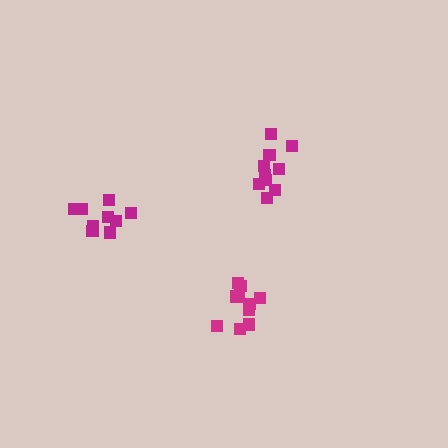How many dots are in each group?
Group 1: 10 dots, Group 2: 9 dots, Group 3: 11 dots (30 total).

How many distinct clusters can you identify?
There are 3 distinct clusters.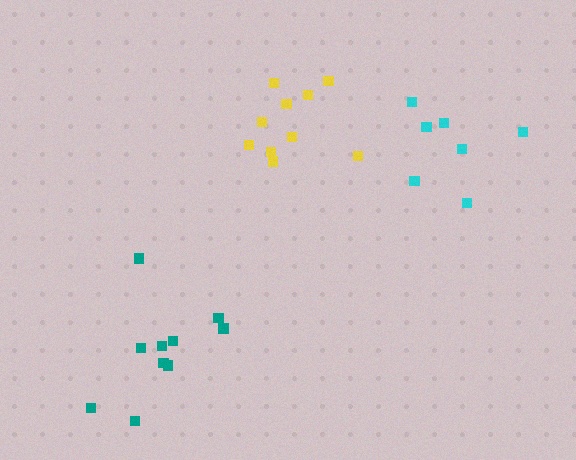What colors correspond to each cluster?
The clusters are colored: yellow, teal, cyan.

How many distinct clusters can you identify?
There are 3 distinct clusters.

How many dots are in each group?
Group 1: 10 dots, Group 2: 10 dots, Group 3: 7 dots (27 total).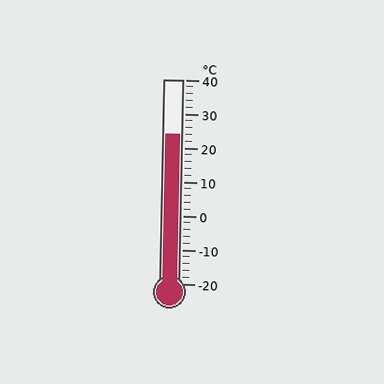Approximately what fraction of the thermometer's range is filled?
The thermometer is filled to approximately 75% of its range.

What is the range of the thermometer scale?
The thermometer scale ranges from -20°C to 40°C.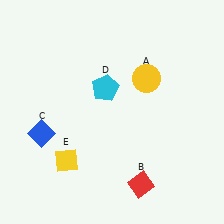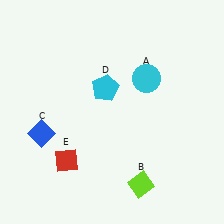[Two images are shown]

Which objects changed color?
A changed from yellow to cyan. B changed from red to lime. E changed from yellow to red.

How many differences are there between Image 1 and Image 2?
There are 3 differences between the two images.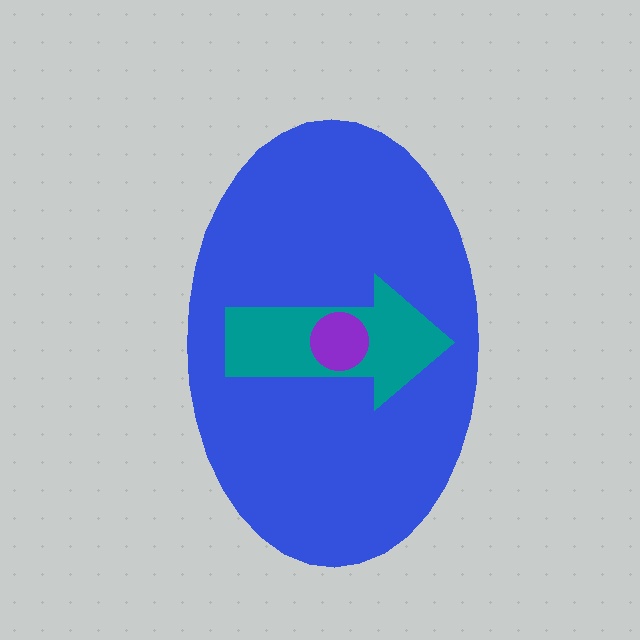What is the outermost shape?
The blue ellipse.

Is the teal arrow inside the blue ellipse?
Yes.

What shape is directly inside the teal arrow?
The purple circle.